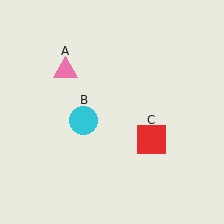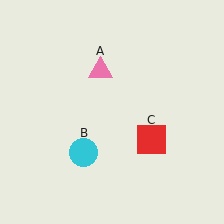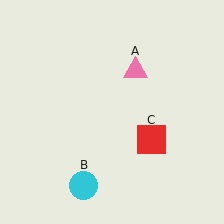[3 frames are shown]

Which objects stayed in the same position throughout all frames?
Red square (object C) remained stationary.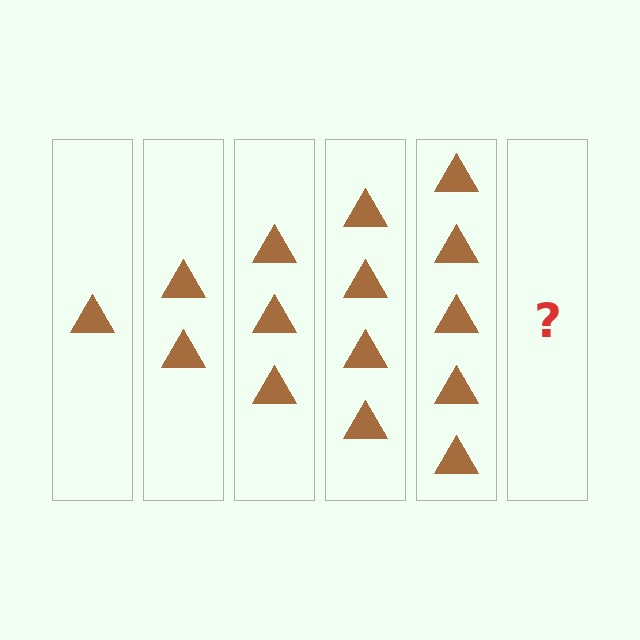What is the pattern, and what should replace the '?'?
The pattern is that each step adds one more triangle. The '?' should be 6 triangles.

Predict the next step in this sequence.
The next step is 6 triangles.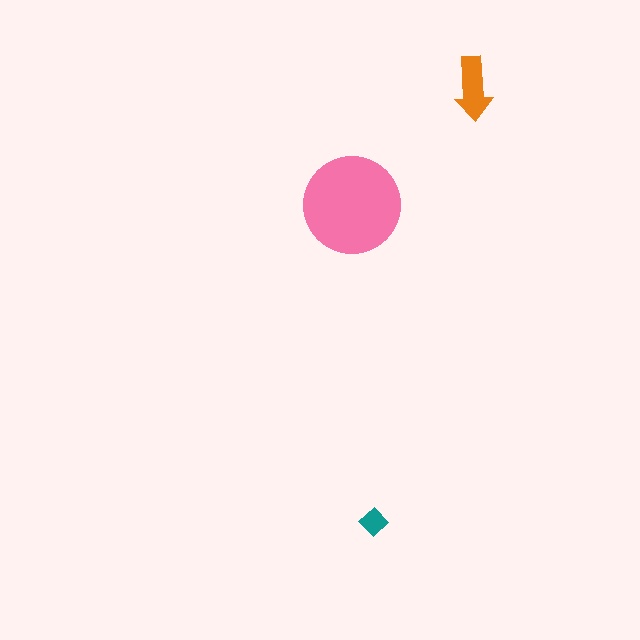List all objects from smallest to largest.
The teal diamond, the orange arrow, the pink circle.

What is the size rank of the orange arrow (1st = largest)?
2nd.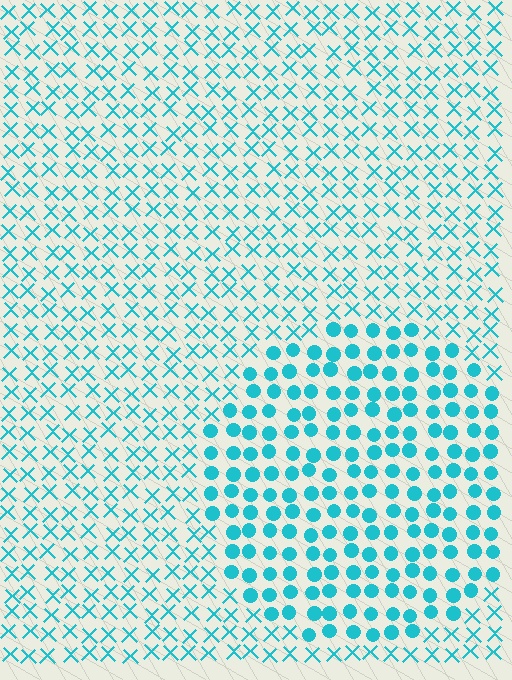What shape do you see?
I see a circle.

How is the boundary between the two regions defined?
The boundary is defined by a change in element shape: circles inside vs. X marks outside. All elements share the same color and spacing.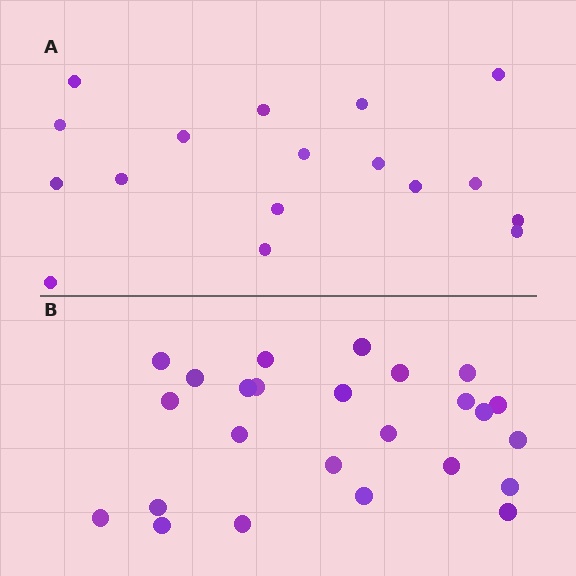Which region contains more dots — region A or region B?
Region B (the bottom region) has more dots.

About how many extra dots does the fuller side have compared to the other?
Region B has roughly 8 or so more dots than region A.